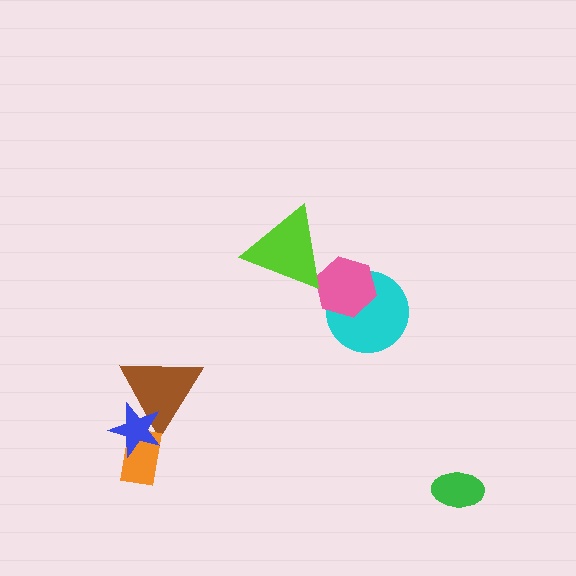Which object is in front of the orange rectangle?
The blue star is in front of the orange rectangle.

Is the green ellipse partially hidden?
No, no other shape covers it.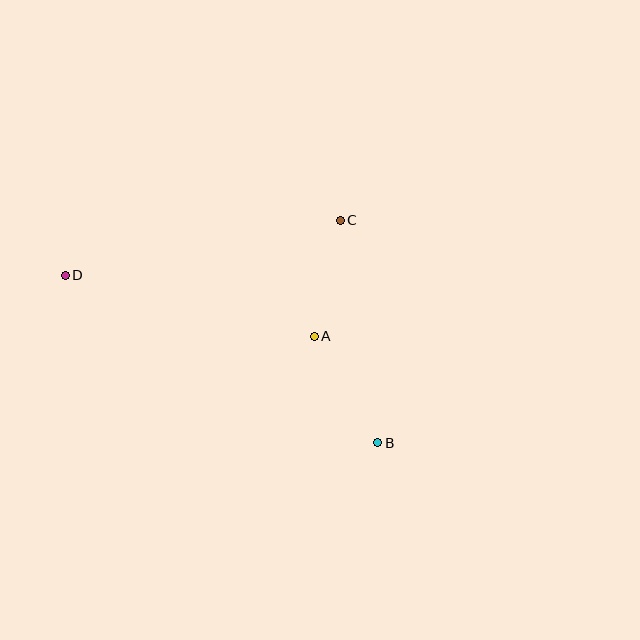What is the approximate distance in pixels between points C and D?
The distance between C and D is approximately 281 pixels.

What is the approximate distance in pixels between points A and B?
The distance between A and B is approximately 124 pixels.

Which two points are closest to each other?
Points A and C are closest to each other.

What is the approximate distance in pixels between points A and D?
The distance between A and D is approximately 256 pixels.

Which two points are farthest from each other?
Points B and D are farthest from each other.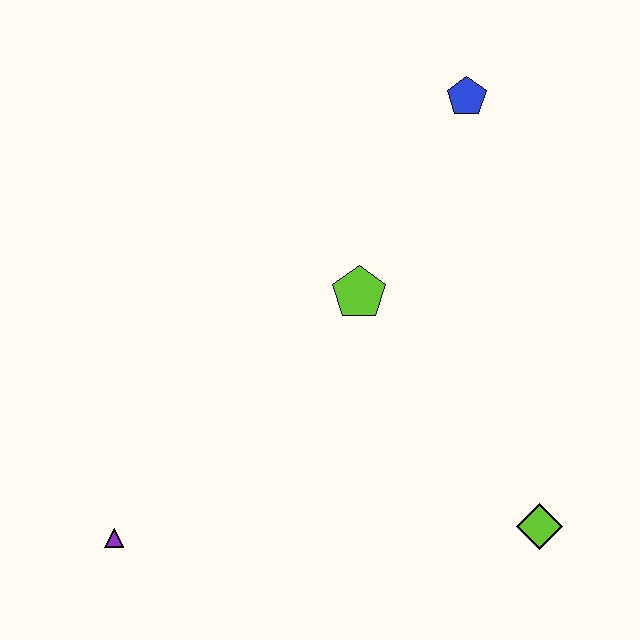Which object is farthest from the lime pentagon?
The purple triangle is farthest from the lime pentagon.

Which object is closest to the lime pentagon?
The blue pentagon is closest to the lime pentagon.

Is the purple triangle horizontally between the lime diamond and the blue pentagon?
No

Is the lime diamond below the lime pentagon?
Yes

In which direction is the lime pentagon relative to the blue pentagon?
The lime pentagon is below the blue pentagon.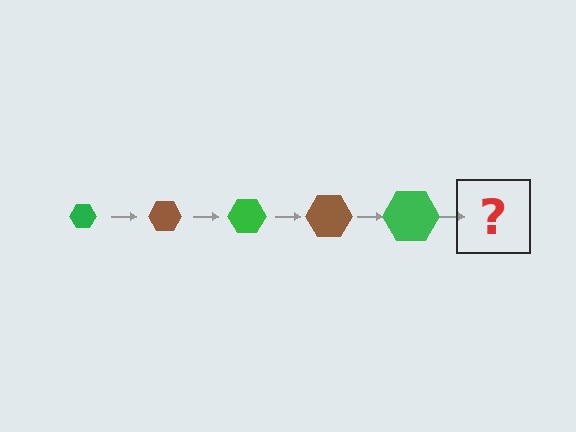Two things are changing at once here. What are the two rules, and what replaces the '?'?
The two rules are that the hexagon grows larger each step and the color cycles through green and brown. The '?' should be a brown hexagon, larger than the previous one.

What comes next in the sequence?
The next element should be a brown hexagon, larger than the previous one.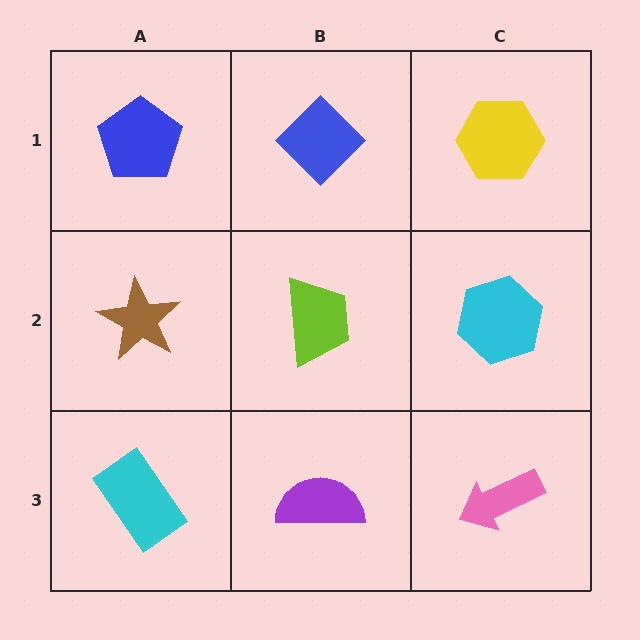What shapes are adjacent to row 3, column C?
A cyan hexagon (row 2, column C), a purple semicircle (row 3, column B).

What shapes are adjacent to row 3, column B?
A lime trapezoid (row 2, column B), a cyan rectangle (row 3, column A), a pink arrow (row 3, column C).